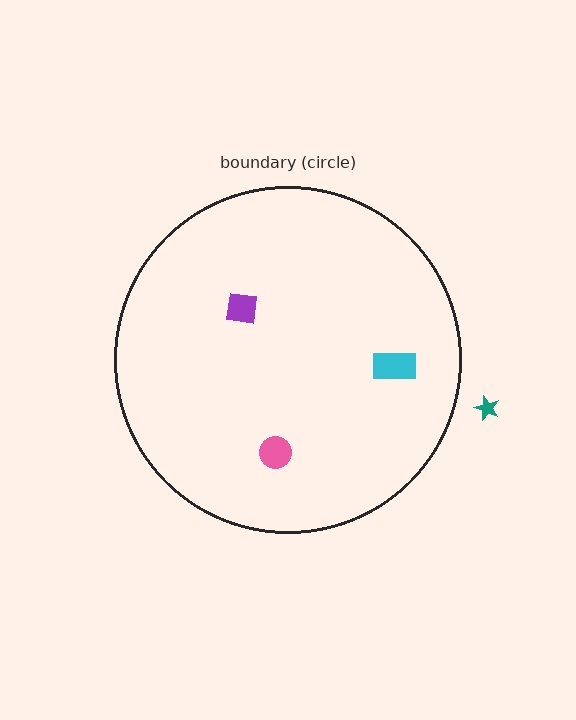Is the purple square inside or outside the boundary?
Inside.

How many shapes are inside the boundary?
3 inside, 1 outside.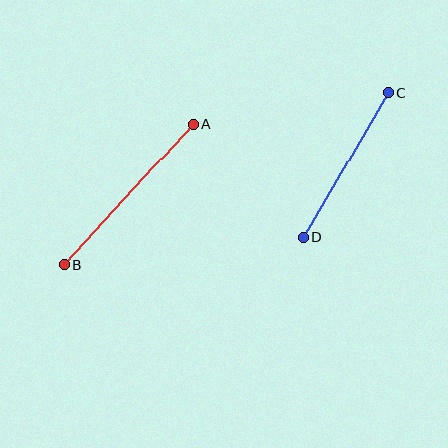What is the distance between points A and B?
The distance is approximately 191 pixels.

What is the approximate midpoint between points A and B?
The midpoint is at approximately (129, 194) pixels.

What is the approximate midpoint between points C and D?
The midpoint is at approximately (346, 165) pixels.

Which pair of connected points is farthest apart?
Points A and B are farthest apart.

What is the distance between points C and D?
The distance is approximately 167 pixels.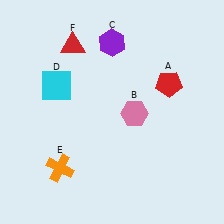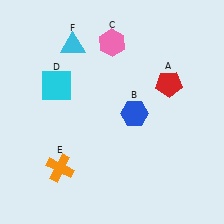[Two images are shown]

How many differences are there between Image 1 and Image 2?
There are 3 differences between the two images.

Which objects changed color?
B changed from pink to blue. C changed from purple to pink. F changed from red to cyan.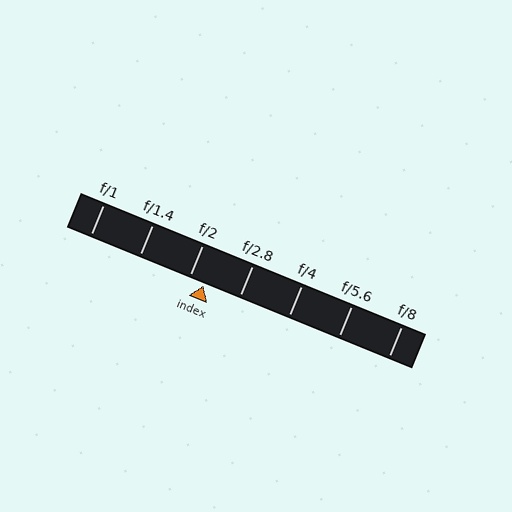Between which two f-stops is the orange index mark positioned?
The index mark is between f/2 and f/2.8.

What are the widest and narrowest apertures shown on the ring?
The widest aperture shown is f/1 and the narrowest is f/8.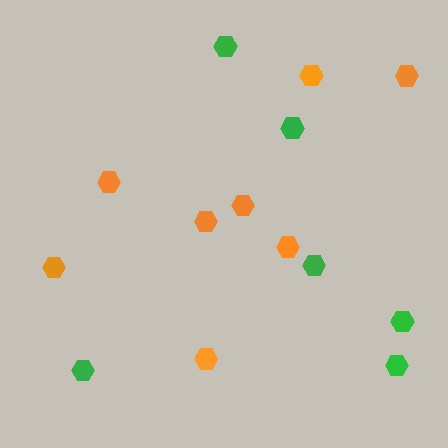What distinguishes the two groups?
There are 2 groups: one group of orange hexagons (8) and one group of green hexagons (6).